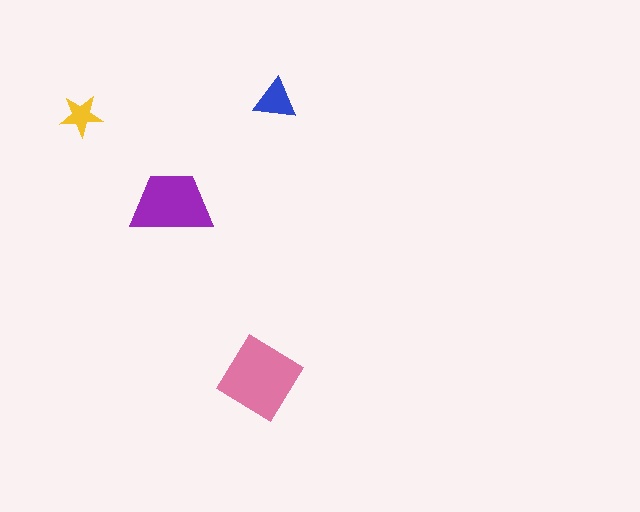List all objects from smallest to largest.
The yellow star, the blue triangle, the purple trapezoid, the pink diamond.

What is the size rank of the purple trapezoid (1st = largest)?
2nd.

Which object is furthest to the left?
The yellow star is leftmost.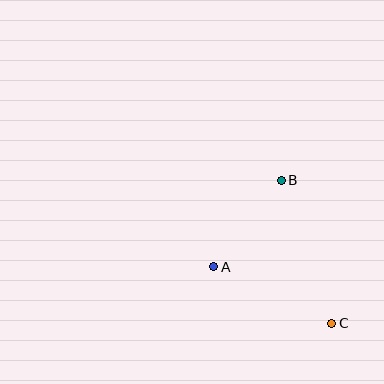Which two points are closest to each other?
Points A and B are closest to each other.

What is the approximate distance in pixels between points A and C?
The distance between A and C is approximately 131 pixels.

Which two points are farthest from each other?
Points B and C are farthest from each other.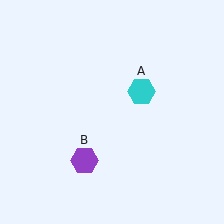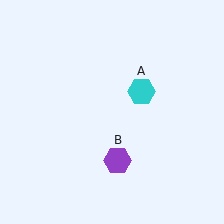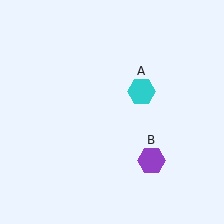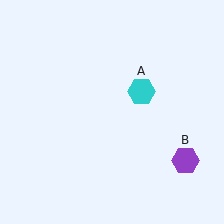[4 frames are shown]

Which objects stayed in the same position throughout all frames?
Cyan hexagon (object A) remained stationary.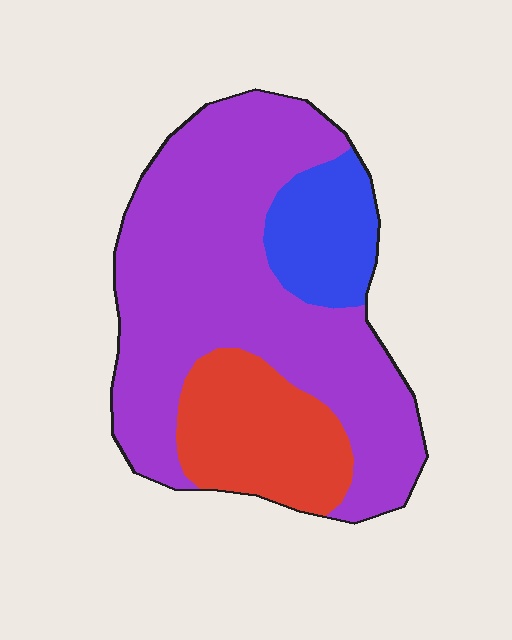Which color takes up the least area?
Blue, at roughly 15%.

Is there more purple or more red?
Purple.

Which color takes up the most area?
Purple, at roughly 65%.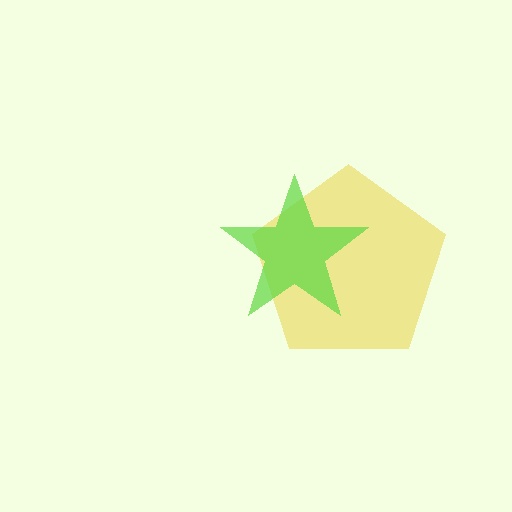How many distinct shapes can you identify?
There are 2 distinct shapes: a yellow pentagon, a lime star.